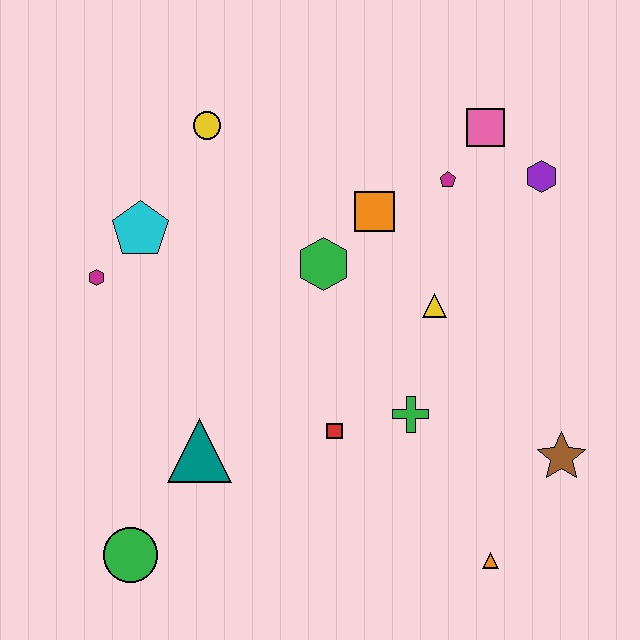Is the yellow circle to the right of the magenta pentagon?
No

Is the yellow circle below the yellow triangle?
No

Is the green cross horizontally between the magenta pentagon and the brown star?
No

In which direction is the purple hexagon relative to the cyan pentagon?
The purple hexagon is to the right of the cyan pentagon.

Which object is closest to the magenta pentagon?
The pink square is closest to the magenta pentagon.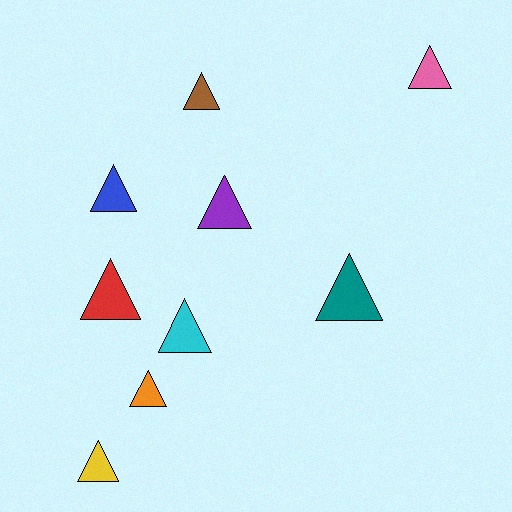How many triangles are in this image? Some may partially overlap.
There are 9 triangles.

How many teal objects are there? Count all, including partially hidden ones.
There is 1 teal object.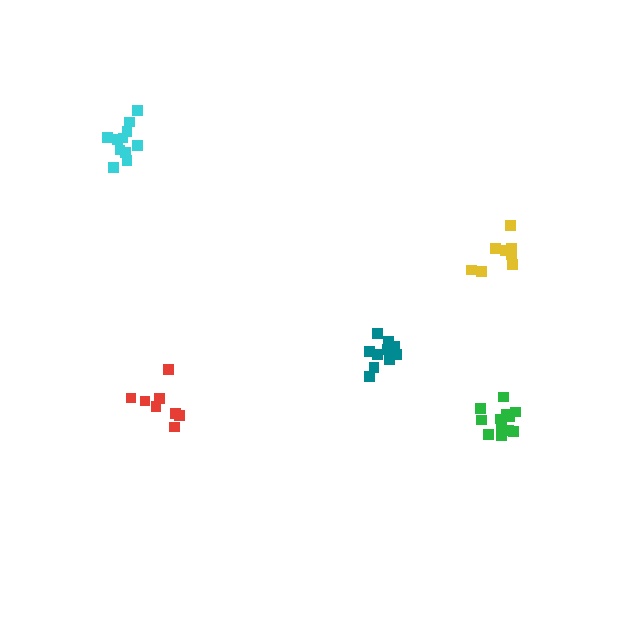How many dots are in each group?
Group 1: 8 dots, Group 2: 10 dots, Group 3: 8 dots, Group 4: 11 dots, Group 5: 13 dots (50 total).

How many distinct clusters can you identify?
There are 5 distinct clusters.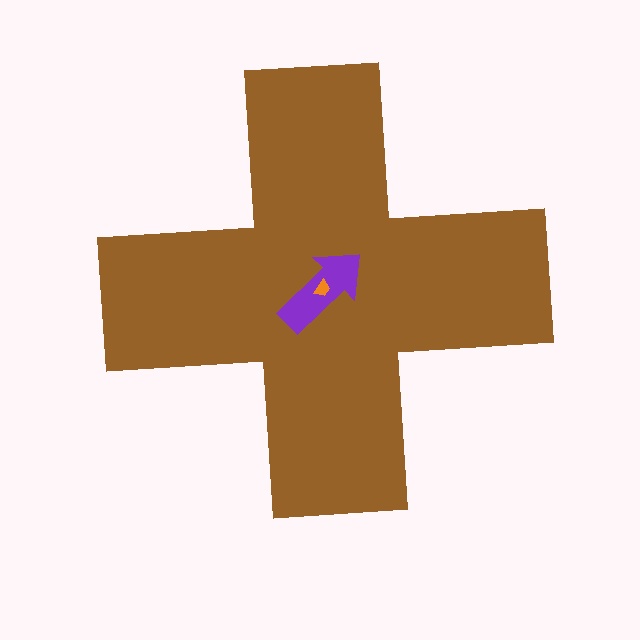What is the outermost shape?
The brown cross.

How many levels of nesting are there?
3.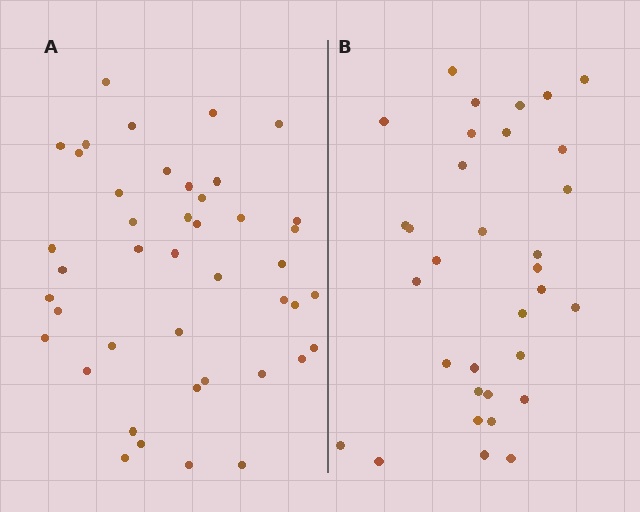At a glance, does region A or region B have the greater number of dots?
Region A (the left region) has more dots.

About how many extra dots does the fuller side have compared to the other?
Region A has roughly 10 or so more dots than region B.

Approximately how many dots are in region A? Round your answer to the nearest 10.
About 40 dots. (The exact count is 43, which rounds to 40.)